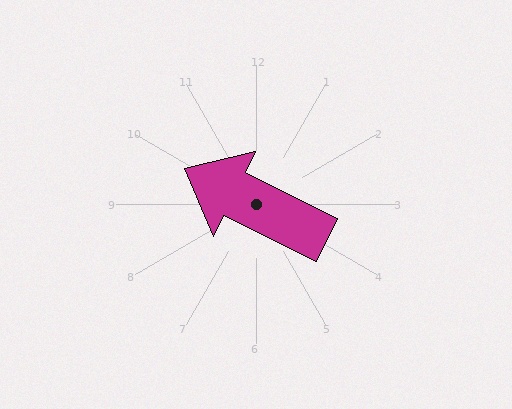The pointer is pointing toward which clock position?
Roughly 10 o'clock.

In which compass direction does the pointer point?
Northwest.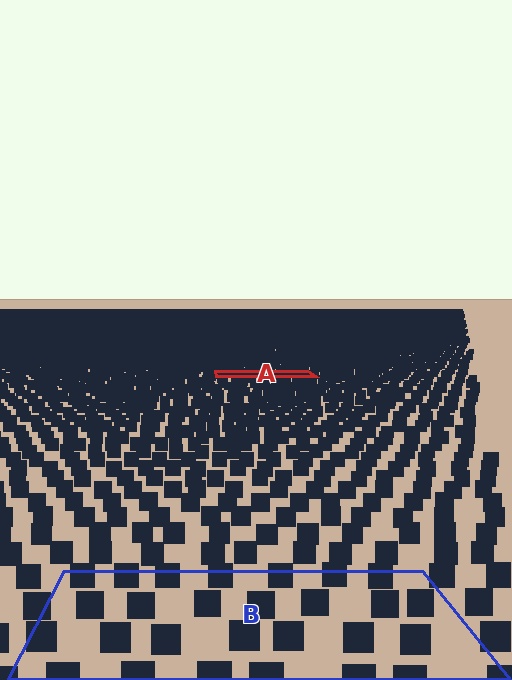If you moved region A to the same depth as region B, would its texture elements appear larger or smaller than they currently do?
They would appear larger. At a closer depth, the same texture elements are projected at a bigger on-screen size.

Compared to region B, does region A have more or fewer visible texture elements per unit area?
Region A has more texture elements per unit area — they are packed more densely because it is farther away.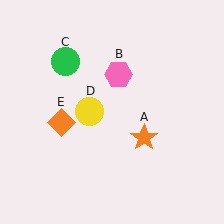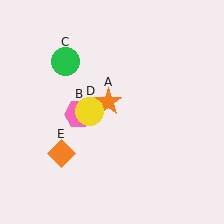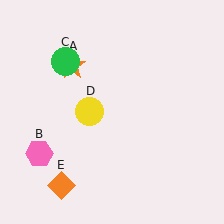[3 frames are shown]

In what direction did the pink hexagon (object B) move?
The pink hexagon (object B) moved down and to the left.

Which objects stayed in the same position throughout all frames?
Green circle (object C) and yellow circle (object D) remained stationary.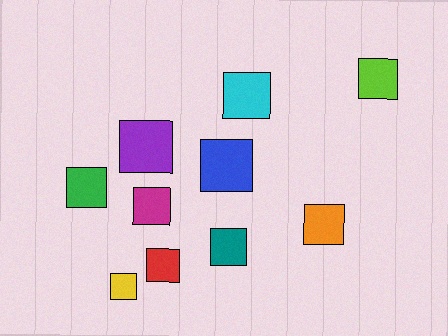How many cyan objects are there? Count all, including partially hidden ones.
There is 1 cyan object.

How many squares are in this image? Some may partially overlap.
There are 10 squares.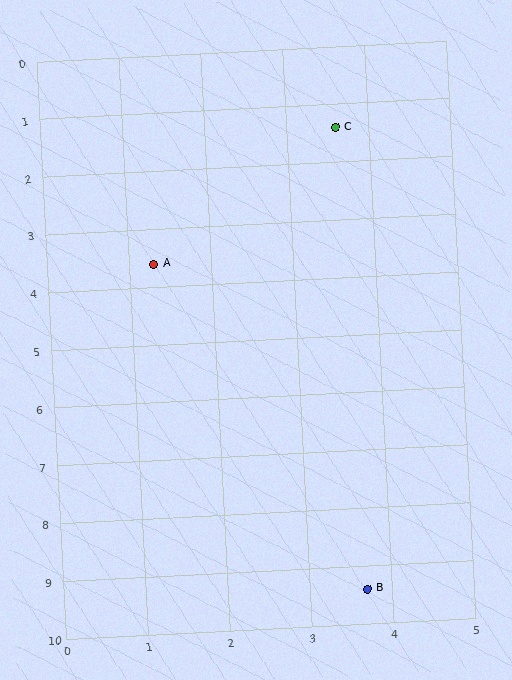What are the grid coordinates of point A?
Point A is at approximately (1.3, 3.6).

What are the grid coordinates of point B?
Point B is at approximately (3.7, 9.4).